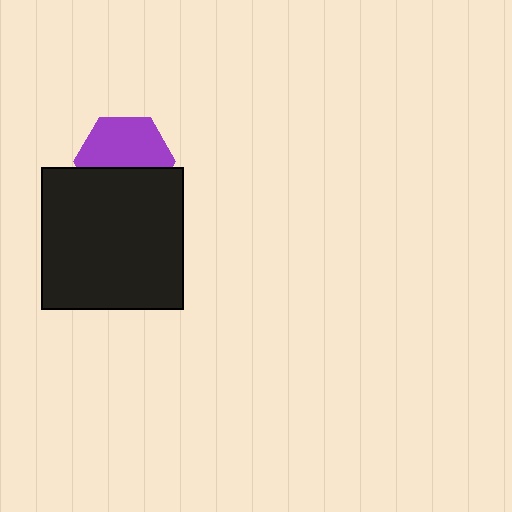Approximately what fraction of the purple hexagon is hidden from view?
Roughly 41% of the purple hexagon is hidden behind the black square.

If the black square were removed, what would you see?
You would see the complete purple hexagon.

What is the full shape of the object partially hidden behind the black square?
The partially hidden object is a purple hexagon.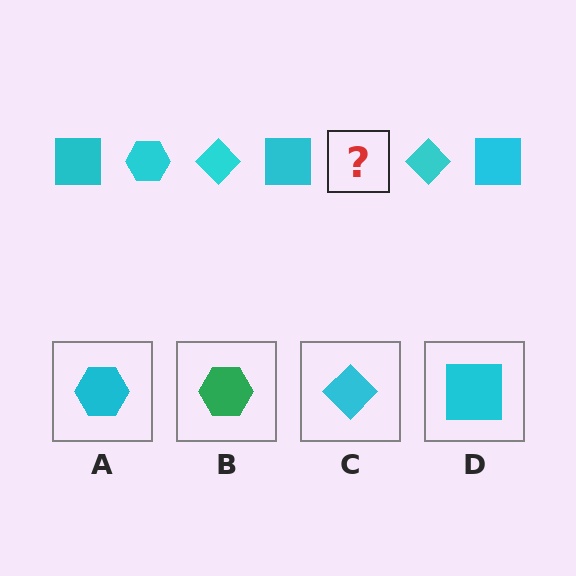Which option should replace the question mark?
Option A.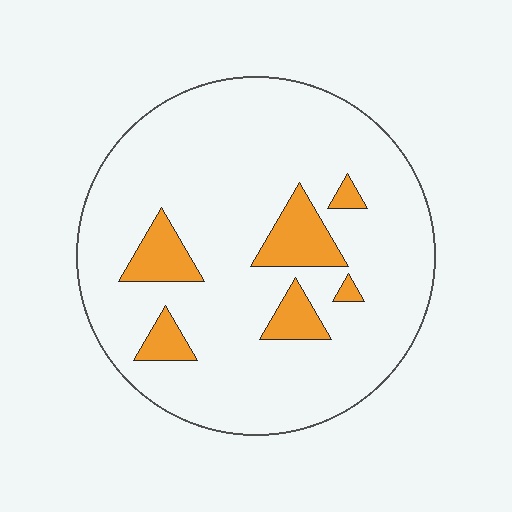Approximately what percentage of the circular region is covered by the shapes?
Approximately 15%.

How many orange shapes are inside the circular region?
6.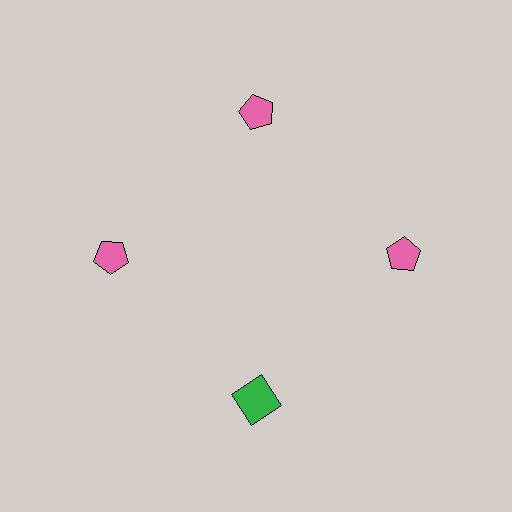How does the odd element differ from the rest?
It differs in both color (green instead of pink) and shape (square instead of pentagon).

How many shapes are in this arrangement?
There are 4 shapes arranged in a ring pattern.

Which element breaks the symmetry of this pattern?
The green square at roughly the 6 o'clock position breaks the symmetry. All other shapes are pink pentagons.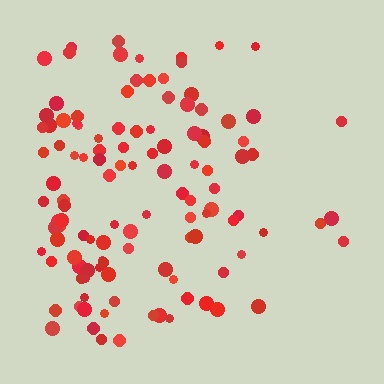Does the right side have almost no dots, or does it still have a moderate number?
Still a moderate number, just noticeably fewer than the left.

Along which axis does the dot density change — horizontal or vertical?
Horizontal.